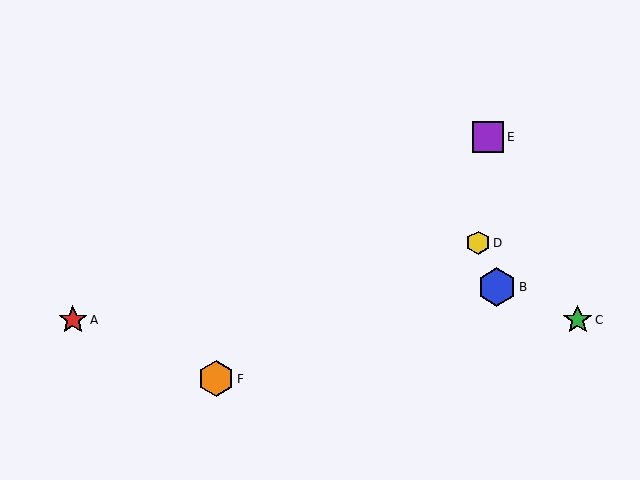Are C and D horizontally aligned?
No, C is at y≈320 and D is at y≈243.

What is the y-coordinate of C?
Object C is at y≈320.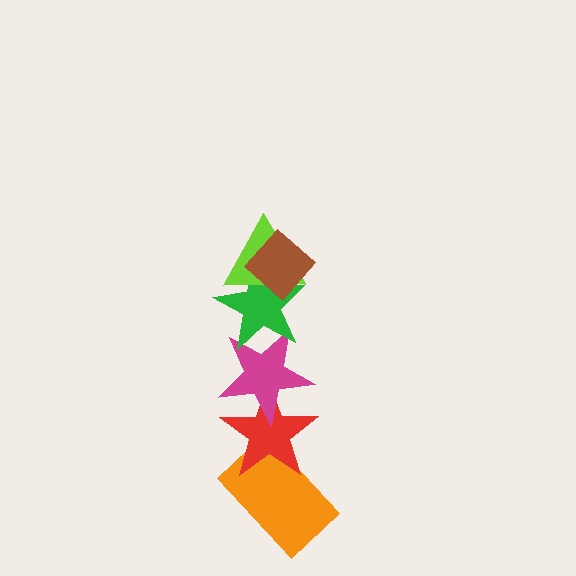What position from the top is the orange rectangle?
The orange rectangle is 6th from the top.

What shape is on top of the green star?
The lime triangle is on top of the green star.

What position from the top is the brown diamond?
The brown diamond is 1st from the top.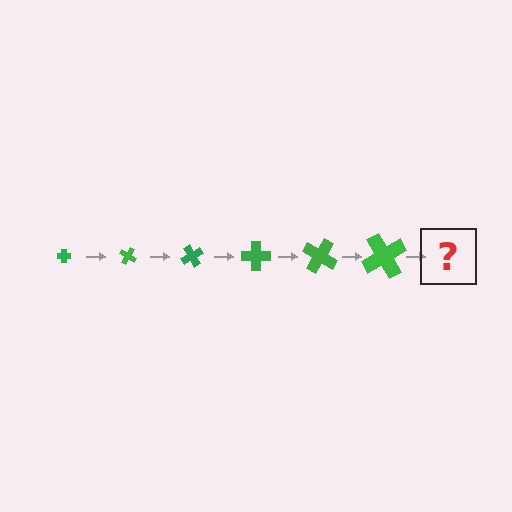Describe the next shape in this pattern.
It should be a cross, larger than the previous one and rotated 180 degrees from the start.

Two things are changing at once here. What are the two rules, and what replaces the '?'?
The two rules are that the cross grows larger each step and it rotates 30 degrees each step. The '?' should be a cross, larger than the previous one and rotated 180 degrees from the start.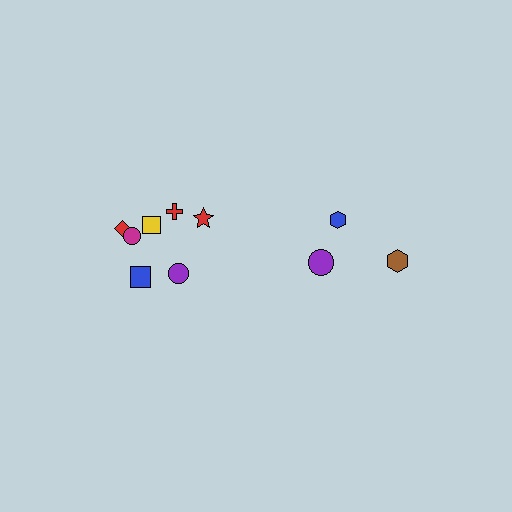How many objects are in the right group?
There are 3 objects.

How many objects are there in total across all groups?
There are 10 objects.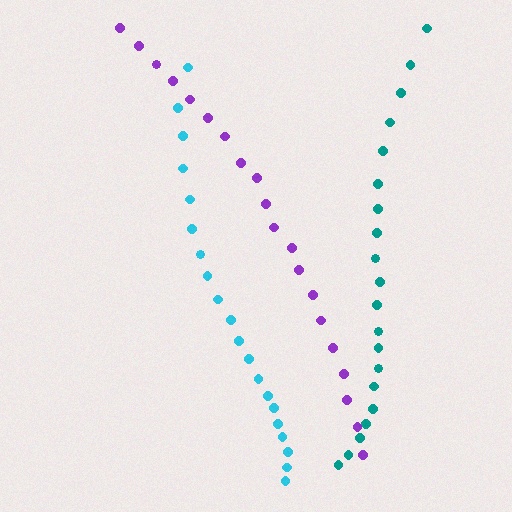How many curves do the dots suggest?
There are 3 distinct paths.